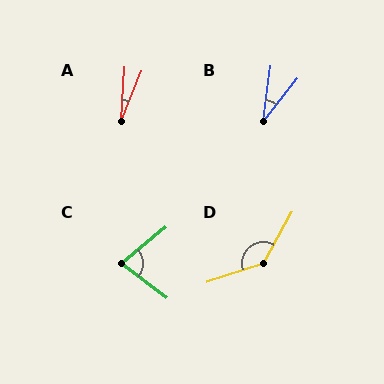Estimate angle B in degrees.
Approximately 30 degrees.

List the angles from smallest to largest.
A (18°), B (30°), C (77°), D (137°).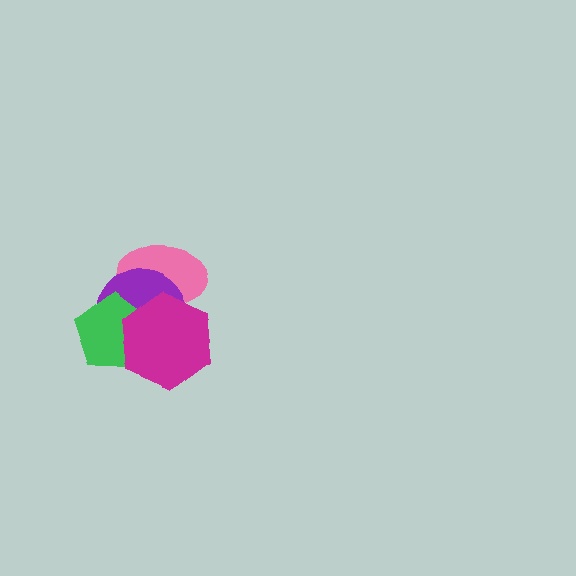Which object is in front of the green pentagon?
The magenta hexagon is in front of the green pentagon.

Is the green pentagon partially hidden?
Yes, it is partially covered by another shape.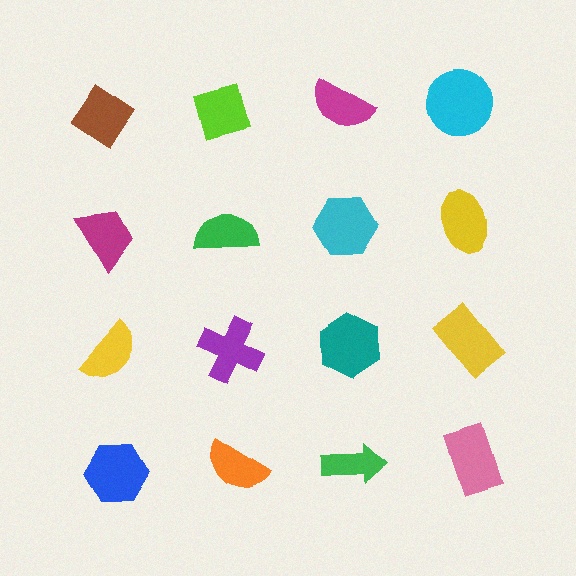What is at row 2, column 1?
A magenta trapezoid.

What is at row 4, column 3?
A green arrow.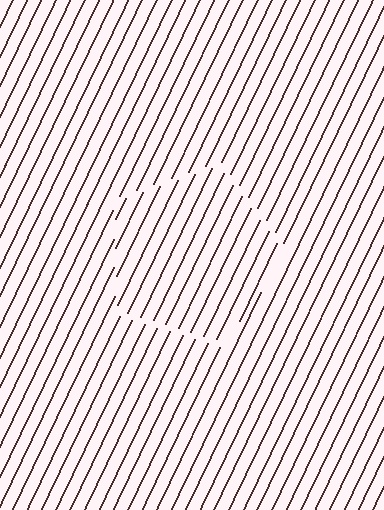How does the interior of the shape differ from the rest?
The interior of the shape contains the same grating, shifted by half a period — the contour is defined by the phase discontinuity where line-ends from the inner and outer gratings abut.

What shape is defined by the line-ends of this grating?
An illusory pentagon. The interior of the shape contains the same grating, shifted by half a period — the contour is defined by the phase discontinuity where line-ends from the inner and outer gratings abut.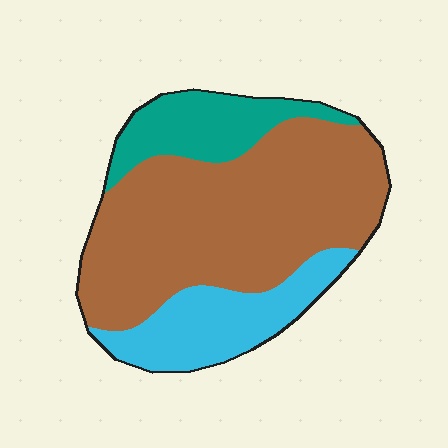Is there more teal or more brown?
Brown.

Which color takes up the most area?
Brown, at roughly 65%.